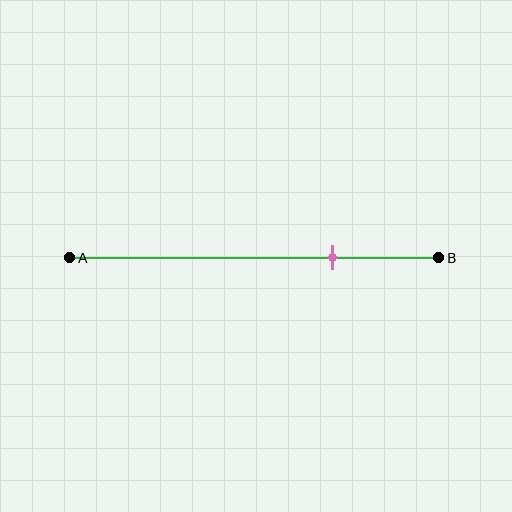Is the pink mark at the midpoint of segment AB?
No, the mark is at about 70% from A, not at the 50% midpoint.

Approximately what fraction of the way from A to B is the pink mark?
The pink mark is approximately 70% of the way from A to B.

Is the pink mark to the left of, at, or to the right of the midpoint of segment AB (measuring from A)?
The pink mark is to the right of the midpoint of segment AB.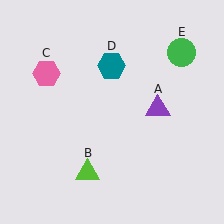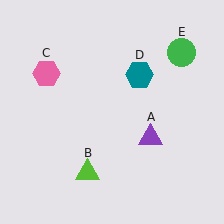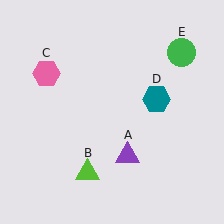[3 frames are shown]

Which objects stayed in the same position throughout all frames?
Lime triangle (object B) and pink hexagon (object C) and green circle (object E) remained stationary.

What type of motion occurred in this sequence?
The purple triangle (object A), teal hexagon (object D) rotated clockwise around the center of the scene.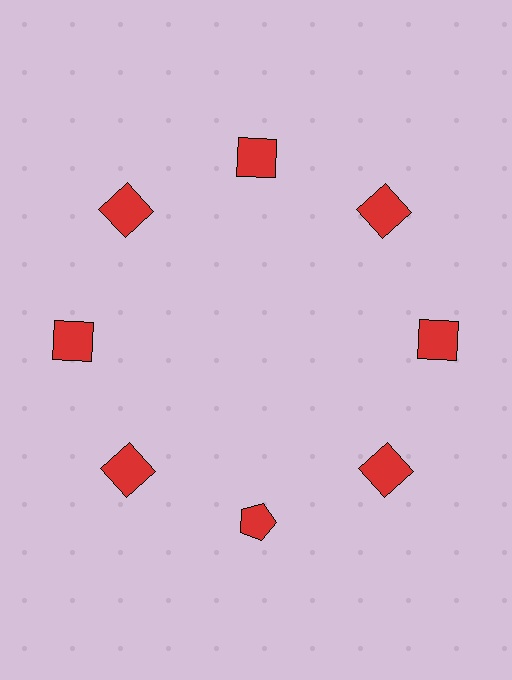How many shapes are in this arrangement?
There are 8 shapes arranged in a ring pattern.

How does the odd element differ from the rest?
It has a different shape: pentagon instead of square.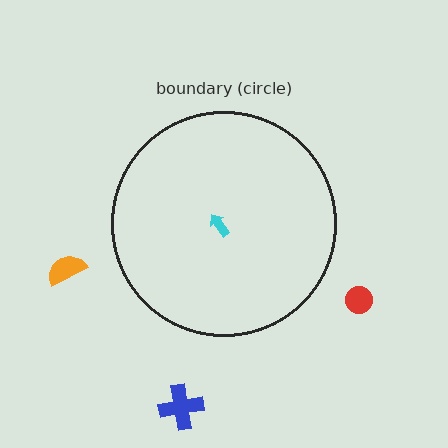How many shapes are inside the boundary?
1 inside, 3 outside.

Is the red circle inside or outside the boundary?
Outside.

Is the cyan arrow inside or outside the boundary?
Inside.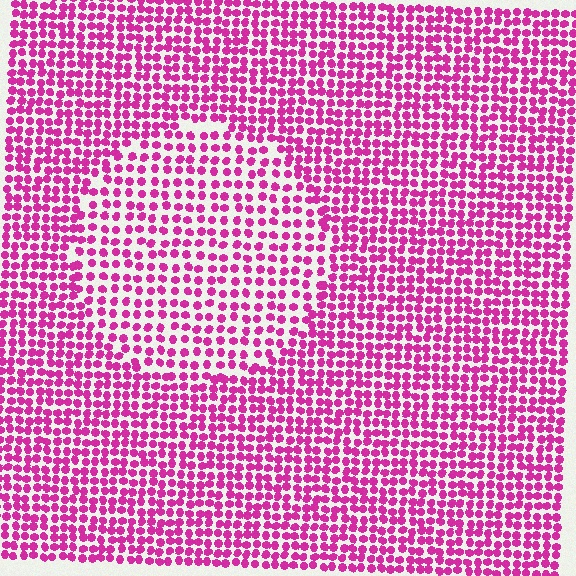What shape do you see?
I see a circle.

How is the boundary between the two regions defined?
The boundary is defined by a change in element density (approximately 1.6x ratio). All elements are the same color, size, and shape.